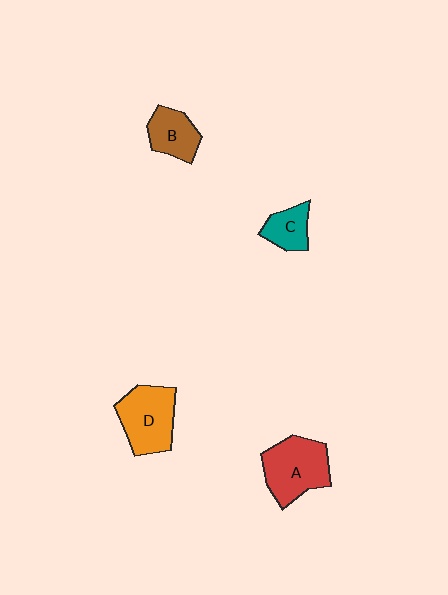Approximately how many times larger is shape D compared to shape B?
Approximately 1.6 times.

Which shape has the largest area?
Shape A (red).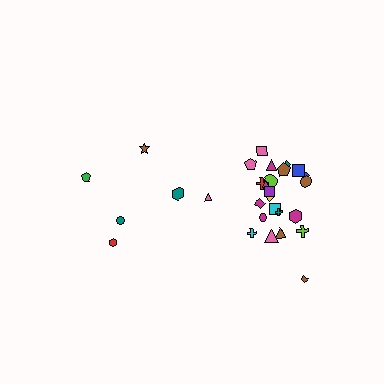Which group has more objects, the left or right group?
The right group.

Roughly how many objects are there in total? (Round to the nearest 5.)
Roughly 30 objects in total.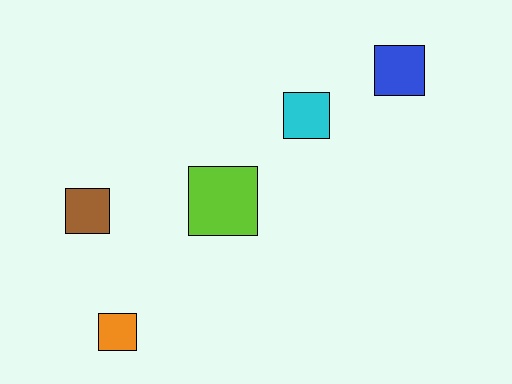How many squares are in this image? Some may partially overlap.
There are 5 squares.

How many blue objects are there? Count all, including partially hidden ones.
There is 1 blue object.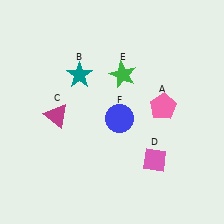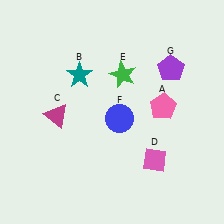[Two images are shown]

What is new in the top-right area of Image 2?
A purple pentagon (G) was added in the top-right area of Image 2.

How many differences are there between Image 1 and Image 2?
There is 1 difference between the two images.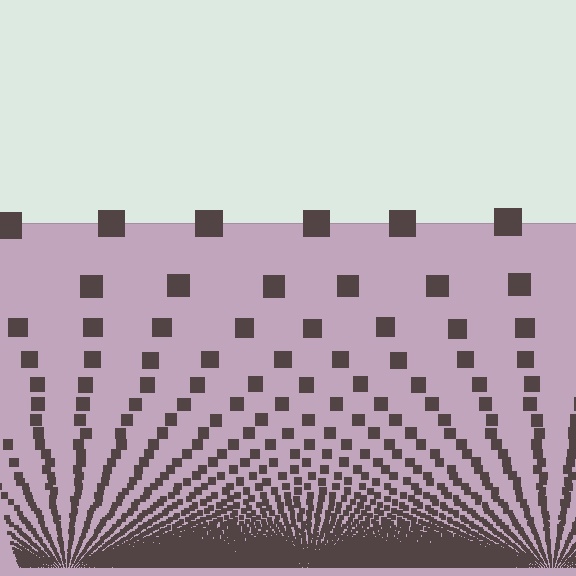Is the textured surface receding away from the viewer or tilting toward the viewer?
The surface appears to tilt toward the viewer. Texture elements get larger and sparser toward the top.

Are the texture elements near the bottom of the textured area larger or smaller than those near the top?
Smaller. The gradient is inverted — elements near the bottom are smaller and denser.